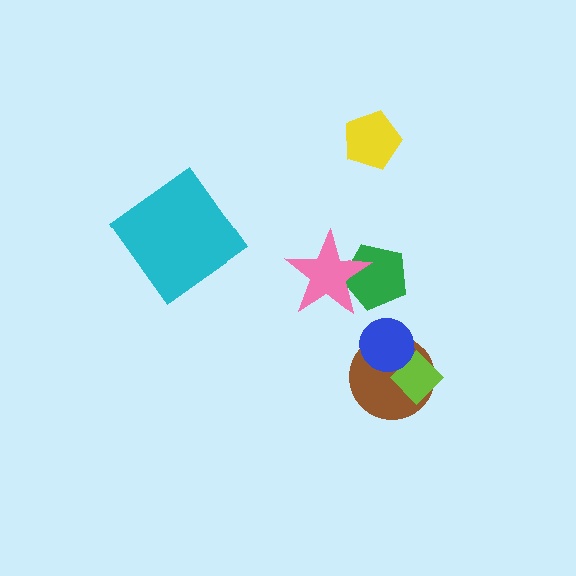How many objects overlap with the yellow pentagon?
0 objects overlap with the yellow pentagon.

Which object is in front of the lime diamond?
The blue circle is in front of the lime diamond.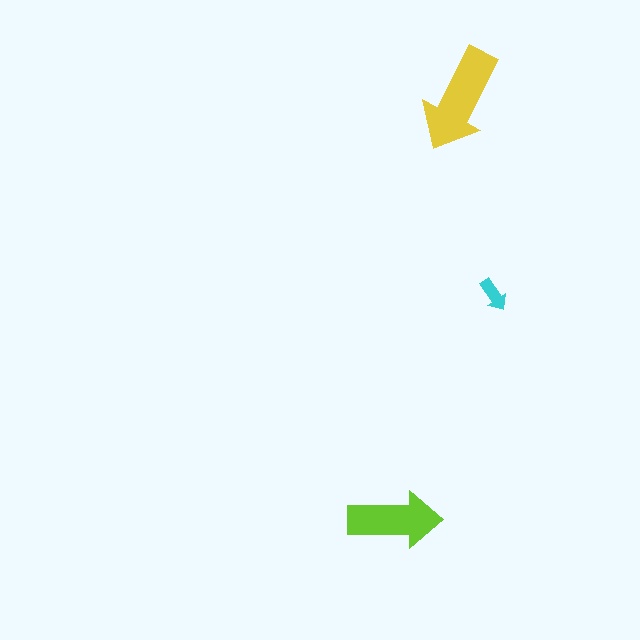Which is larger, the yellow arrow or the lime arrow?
The yellow one.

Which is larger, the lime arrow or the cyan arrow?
The lime one.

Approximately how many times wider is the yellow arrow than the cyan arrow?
About 3 times wider.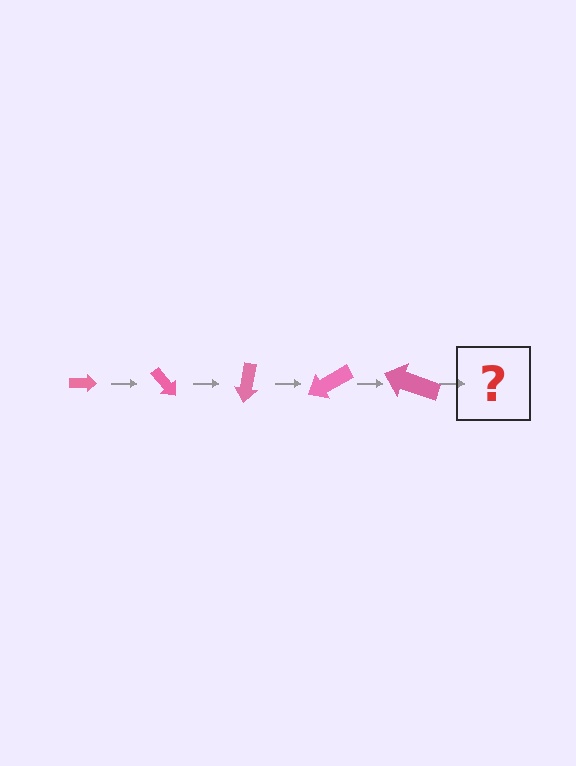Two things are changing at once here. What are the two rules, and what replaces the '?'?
The two rules are that the arrow grows larger each step and it rotates 50 degrees each step. The '?' should be an arrow, larger than the previous one and rotated 250 degrees from the start.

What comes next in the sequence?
The next element should be an arrow, larger than the previous one and rotated 250 degrees from the start.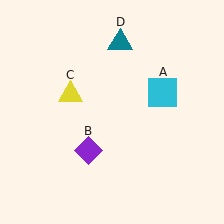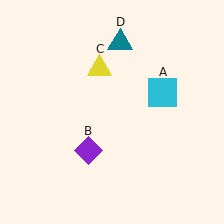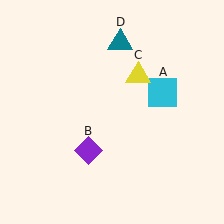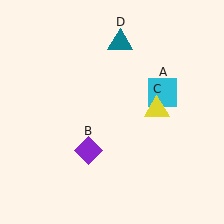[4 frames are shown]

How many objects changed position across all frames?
1 object changed position: yellow triangle (object C).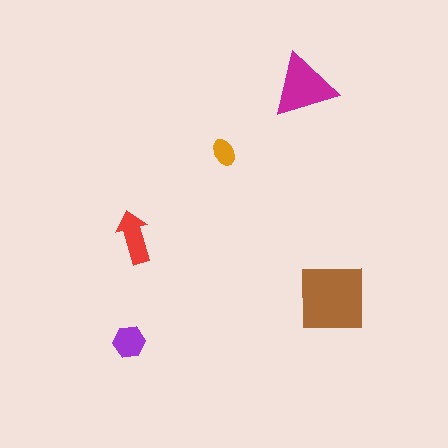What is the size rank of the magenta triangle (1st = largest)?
2nd.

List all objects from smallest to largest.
The orange ellipse, the purple hexagon, the red arrow, the magenta triangle, the brown square.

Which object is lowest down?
The purple hexagon is bottommost.